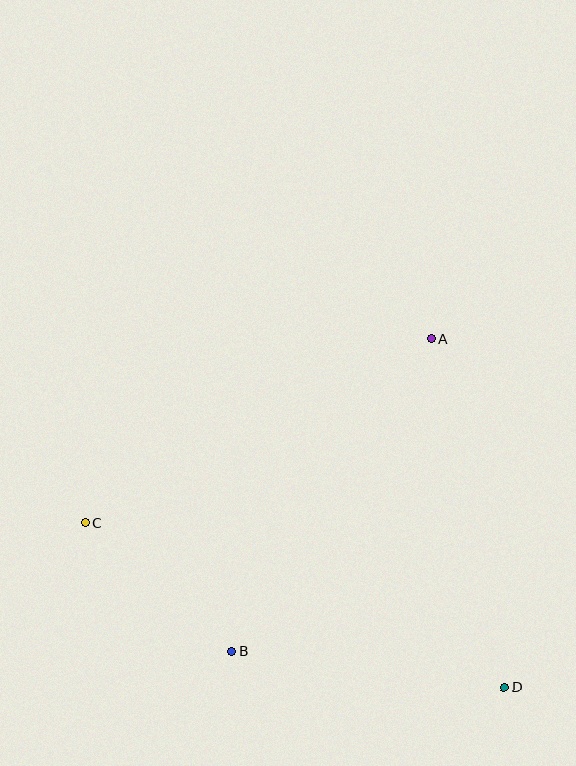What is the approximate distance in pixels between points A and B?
The distance between A and B is approximately 370 pixels.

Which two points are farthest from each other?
Points C and D are farthest from each other.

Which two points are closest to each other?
Points B and C are closest to each other.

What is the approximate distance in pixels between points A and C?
The distance between A and C is approximately 392 pixels.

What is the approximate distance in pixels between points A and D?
The distance between A and D is approximately 356 pixels.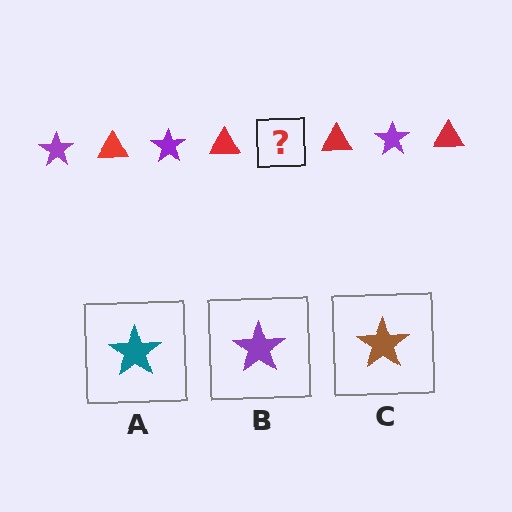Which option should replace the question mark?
Option B.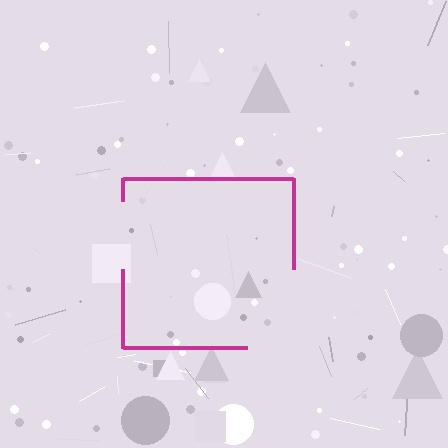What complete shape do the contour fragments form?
The contour fragments form a square.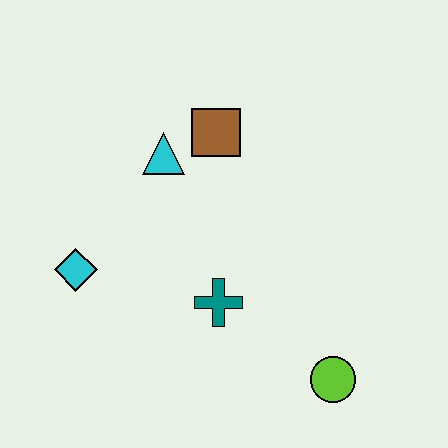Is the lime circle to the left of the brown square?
No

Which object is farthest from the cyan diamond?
The lime circle is farthest from the cyan diamond.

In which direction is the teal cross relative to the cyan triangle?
The teal cross is below the cyan triangle.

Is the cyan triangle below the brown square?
Yes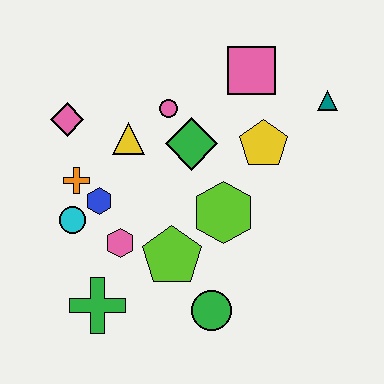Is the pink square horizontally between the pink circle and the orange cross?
No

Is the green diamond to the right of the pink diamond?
Yes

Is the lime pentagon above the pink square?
No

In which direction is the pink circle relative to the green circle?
The pink circle is above the green circle.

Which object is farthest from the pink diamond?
The teal triangle is farthest from the pink diamond.